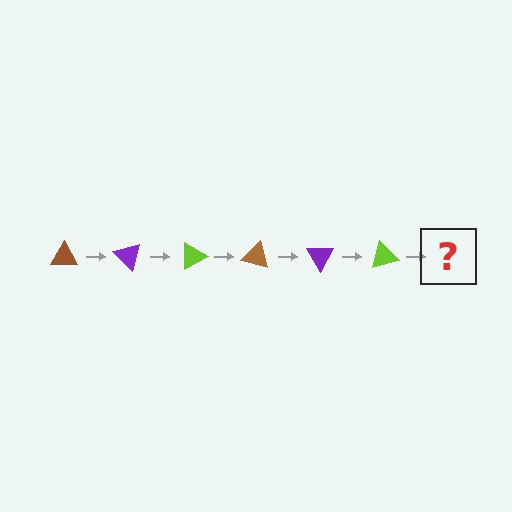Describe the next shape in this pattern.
It should be a brown triangle, rotated 270 degrees from the start.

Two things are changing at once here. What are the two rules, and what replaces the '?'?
The two rules are that it rotates 45 degrees each step and the color cycles through brown, purple, and lime. The '?' should be a brown triangle, rotated 270 degrees from the start.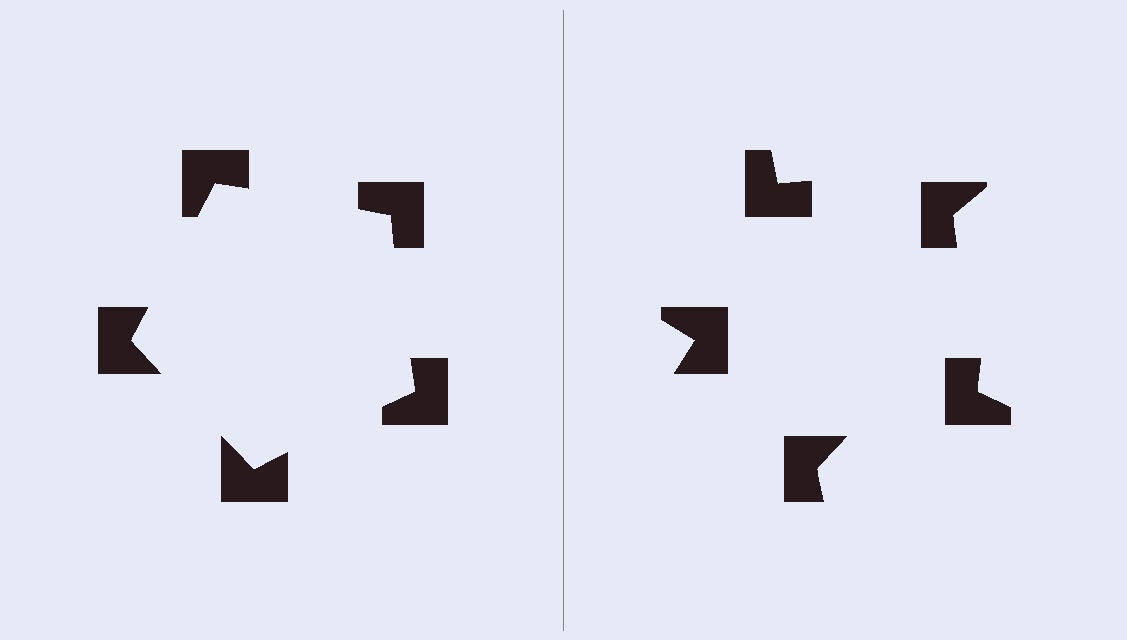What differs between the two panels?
The notched squares are positioned identically on both sides; only the wedge orientations differ. On the left they align to a pentagon; on the right they are misaligned.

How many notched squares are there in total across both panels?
10 — 5 on each side.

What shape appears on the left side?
An illusory pentagon.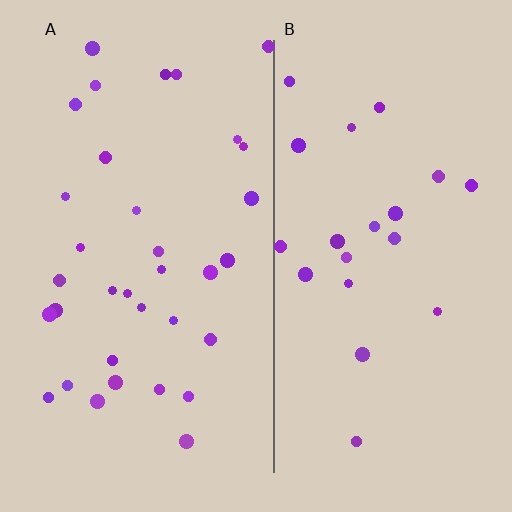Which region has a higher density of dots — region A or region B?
A (the left).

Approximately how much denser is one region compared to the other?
Approximately 1.6× — region A over region B.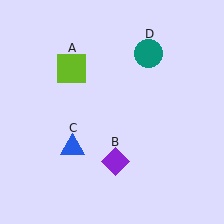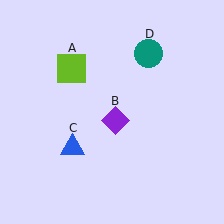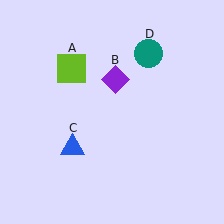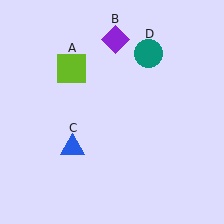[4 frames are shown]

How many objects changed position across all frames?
1 object changed position: purple diamond (object B).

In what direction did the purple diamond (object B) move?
The purple diamond (object B) moved up.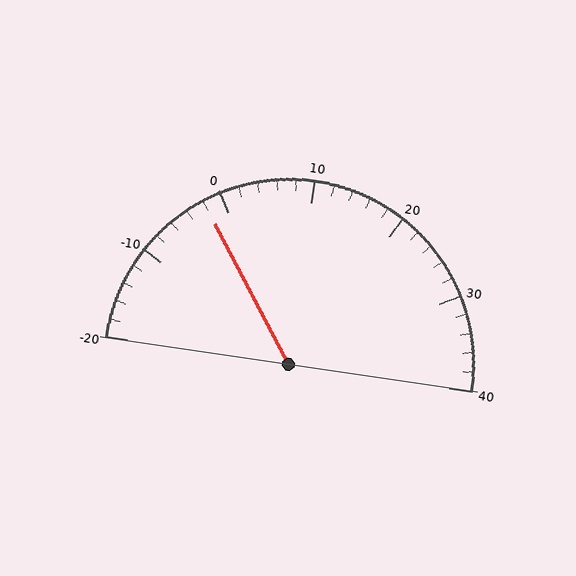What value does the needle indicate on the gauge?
The needle indicates approximately -2.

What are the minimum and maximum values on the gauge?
The gauge ranges from -20 to 40.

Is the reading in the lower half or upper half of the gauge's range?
The reading is in the lower half of the range (-20 to 40).